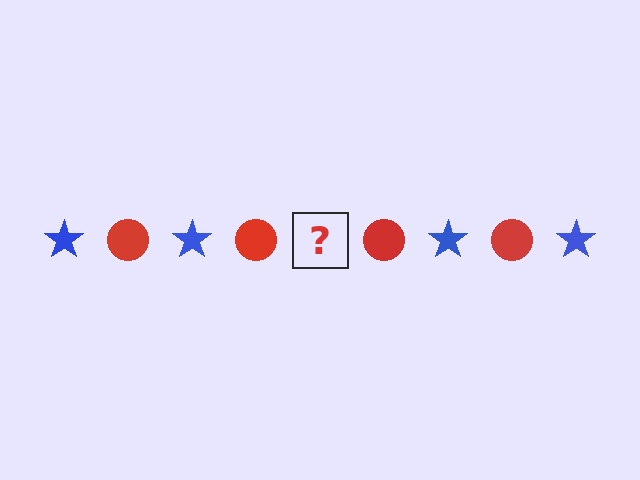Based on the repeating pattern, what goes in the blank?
The blank should be a blue star.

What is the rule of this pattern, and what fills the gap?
The rule is that the pattern alternates between blue star and red circle. The gap should be filled with a blue star.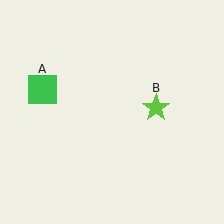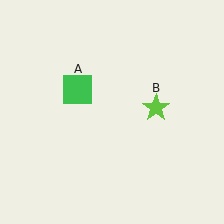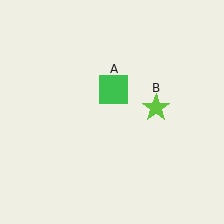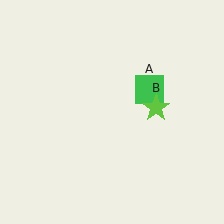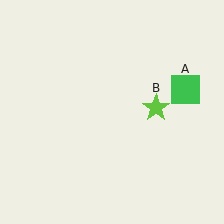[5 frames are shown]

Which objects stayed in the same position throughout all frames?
Lime star (object B) remained stationary.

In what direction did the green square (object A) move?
The green square (object A) moved right.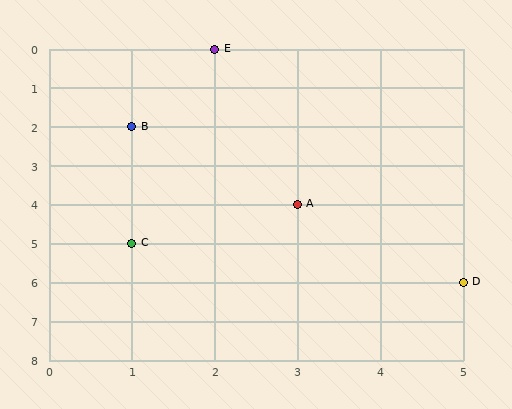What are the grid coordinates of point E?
Point E is at grid coordinates (2, 0).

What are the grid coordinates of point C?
Point C is at grid coordinates (1, 5).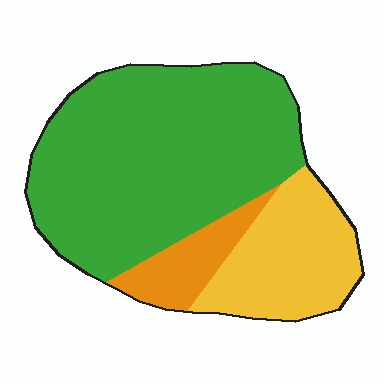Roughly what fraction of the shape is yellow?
Yellow covers around 25% of the shape.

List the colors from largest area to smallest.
From largest to smallest: green, yellow, orange.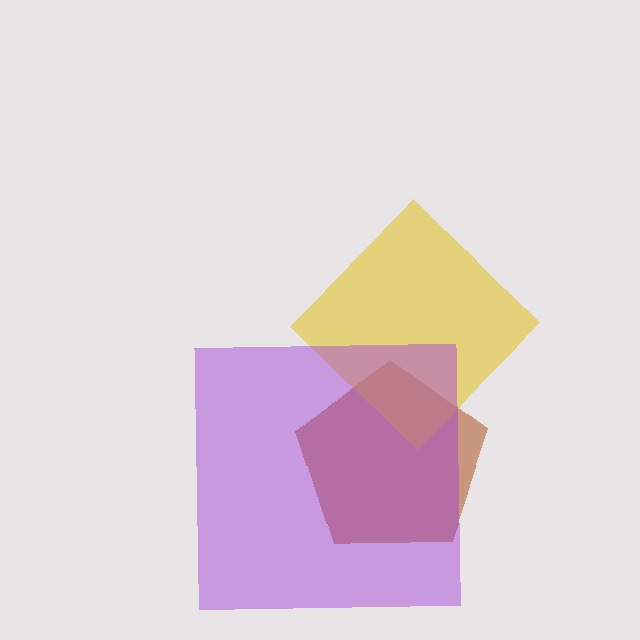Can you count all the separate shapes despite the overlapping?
Yes, there are 3 separate shapes.